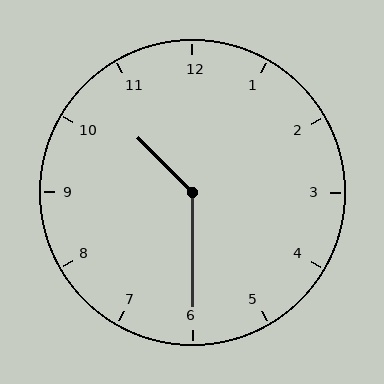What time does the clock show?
10:30.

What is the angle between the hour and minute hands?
Approximately 135 degrees.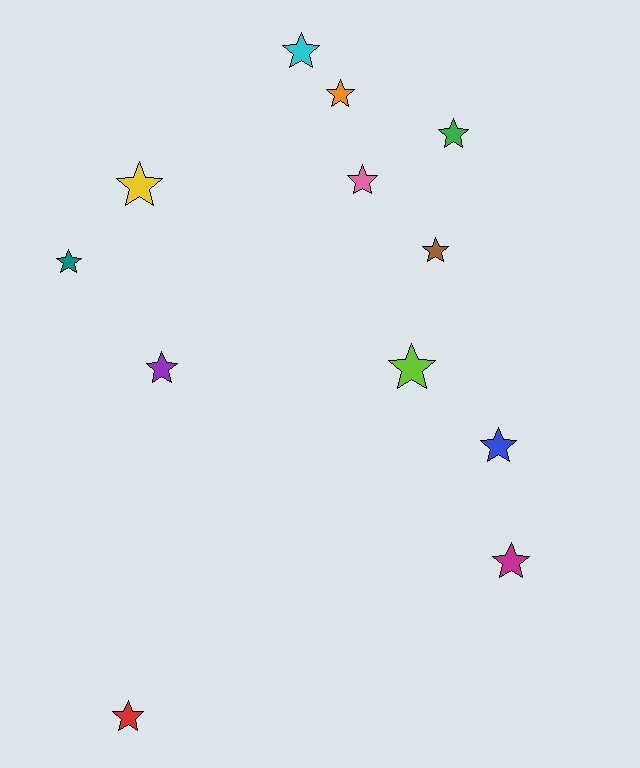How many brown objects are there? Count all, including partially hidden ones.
There is 1 brown object.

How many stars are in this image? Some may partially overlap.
There are 12 stars.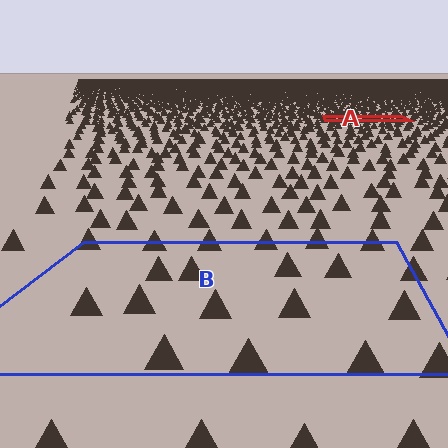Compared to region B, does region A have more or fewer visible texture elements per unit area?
Region A has more texture elements per unit area — they are packed more densely because it is farther away.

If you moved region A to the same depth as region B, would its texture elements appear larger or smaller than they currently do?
They would appear larger. At a closer depth, the same texture elements are projected at a bigger on-screen size.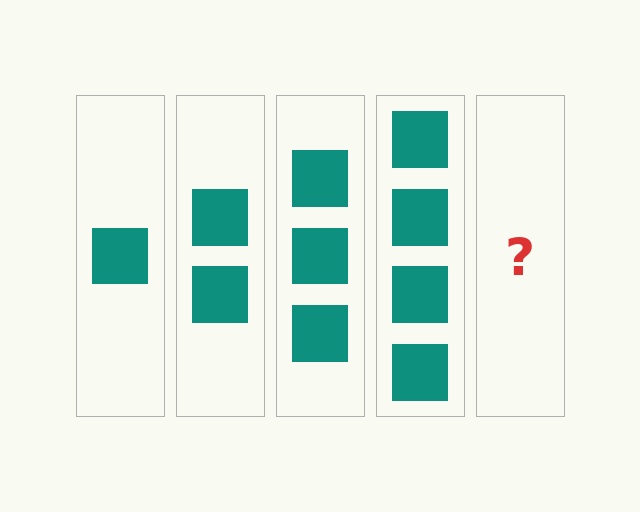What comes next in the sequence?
The next element should be 5 squares.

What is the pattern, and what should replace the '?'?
The pattern is that each step adds one more square. The '?' should be 5 squares.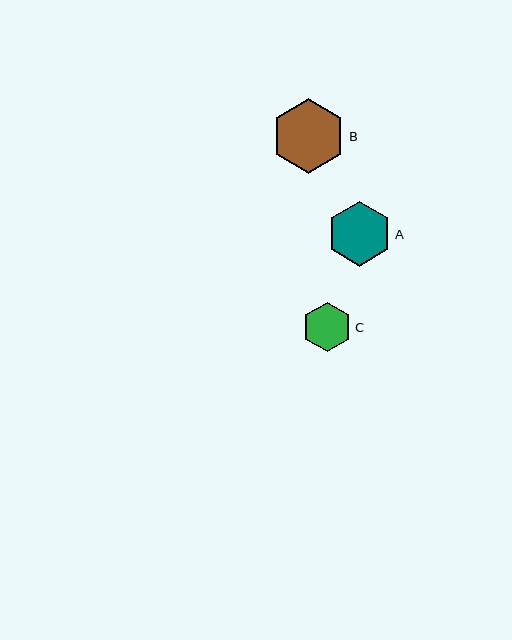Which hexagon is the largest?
Hexagon B is the largest with a size of approximately 75 pixels.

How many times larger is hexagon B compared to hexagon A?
Hexagon B is approximately 1.2 times the size of hexagon A.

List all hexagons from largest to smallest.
From largest to smallest: B, A, C.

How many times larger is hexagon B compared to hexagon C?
Hexagon B is approximately 1.5 times the size of hexagon C.